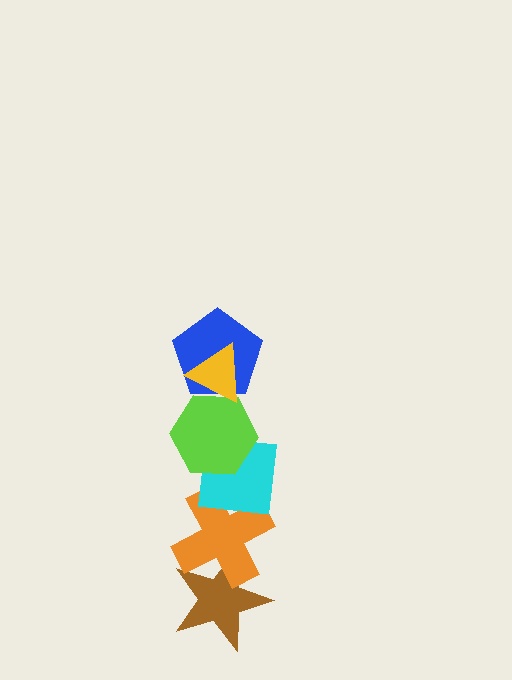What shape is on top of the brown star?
The orange cross is on top of the brown star.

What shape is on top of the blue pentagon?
The yellow triangle is on top of the blue pentagon.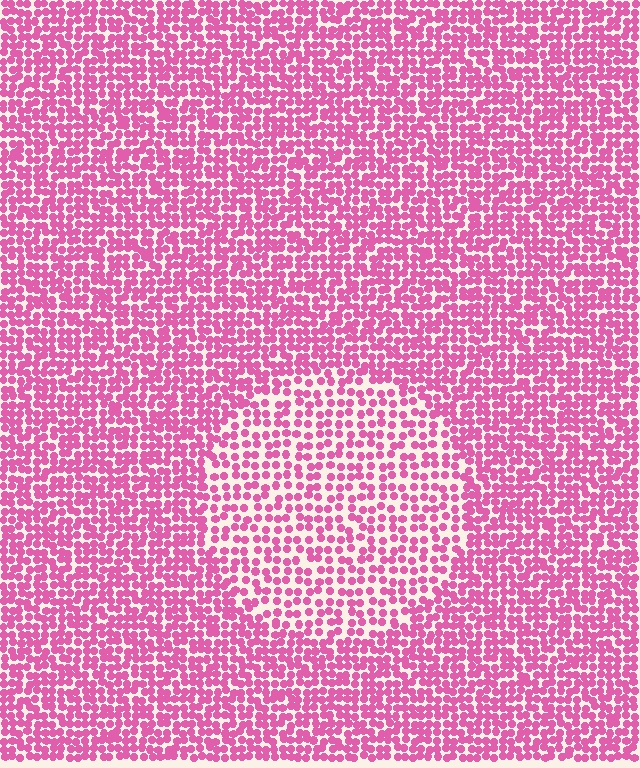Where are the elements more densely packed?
The elements are more densely packed outside the circle boundary.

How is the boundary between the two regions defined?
The boundary is defined by a change in element density (approximately 1.6x ratio). All elements are the same color, size, and shape.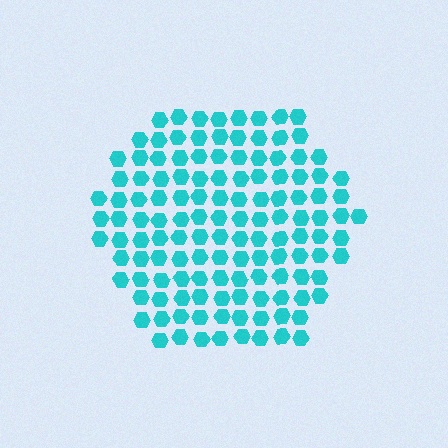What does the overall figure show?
The overall figure shows a hexagon.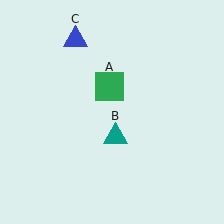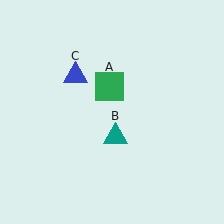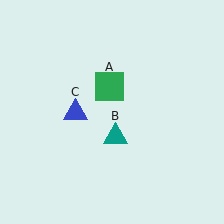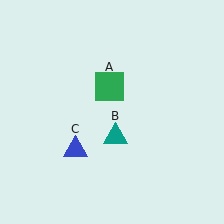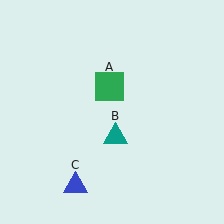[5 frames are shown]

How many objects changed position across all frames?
1 object changed position: blue triangle (object C).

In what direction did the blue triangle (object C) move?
The blue triangle (object C) moved down.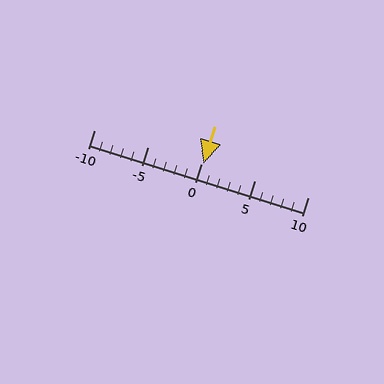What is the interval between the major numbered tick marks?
The major tick marks are spaced 5 units apart.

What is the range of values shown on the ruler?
The ruler shows values from -10 to 10.